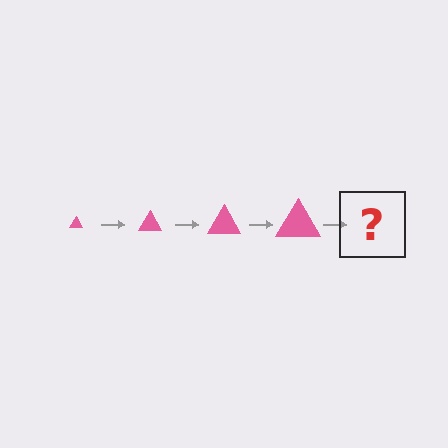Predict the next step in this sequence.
The next step is a pink triangle, larger than the previous one.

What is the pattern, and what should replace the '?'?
The pattern is that the triangle gets progressively larger each step. The '?' should be a pink triangle, larger than the previous one.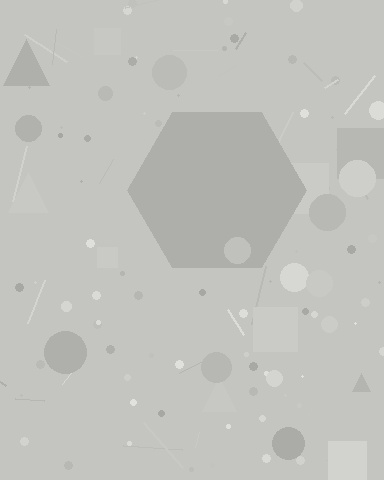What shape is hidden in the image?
A hexagon is hidden in the image.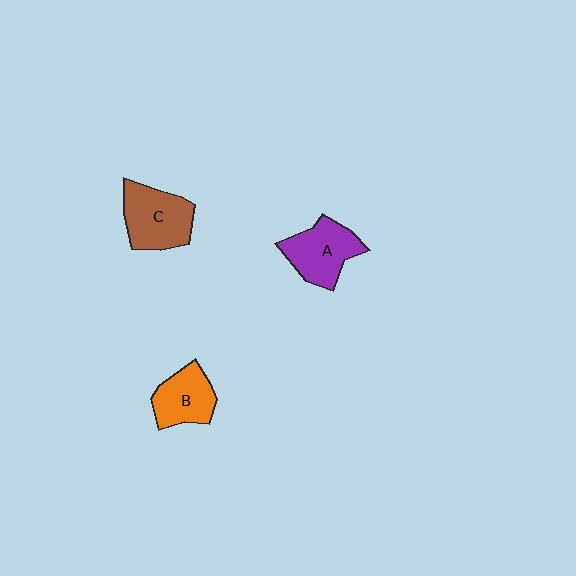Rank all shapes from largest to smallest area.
From largest to smallest: C (brown), A (purple), B (orange).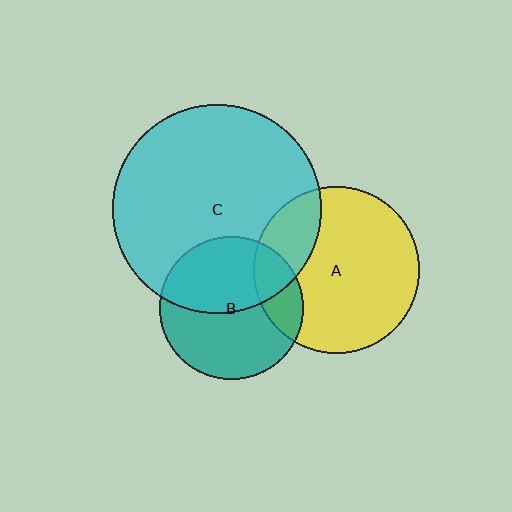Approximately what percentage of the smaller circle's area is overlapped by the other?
Approximately 45%.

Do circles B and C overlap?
Yes.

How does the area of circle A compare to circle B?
Approximately 1.4 times.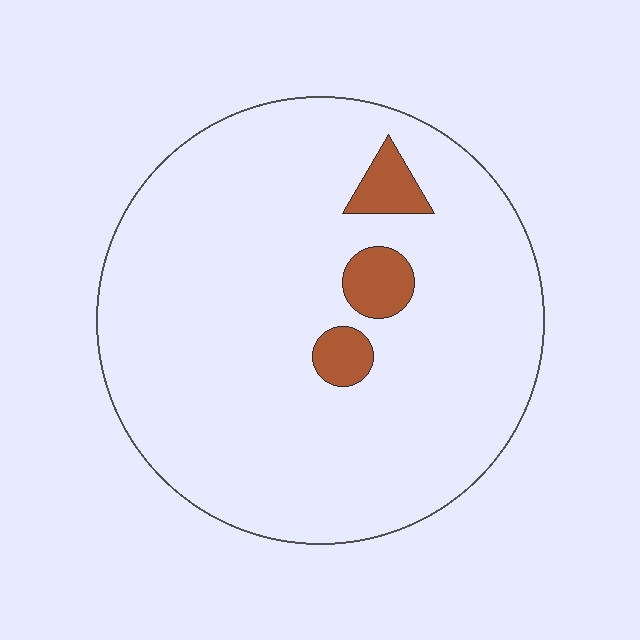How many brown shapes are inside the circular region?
3.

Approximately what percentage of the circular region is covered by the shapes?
Approximately 5%.